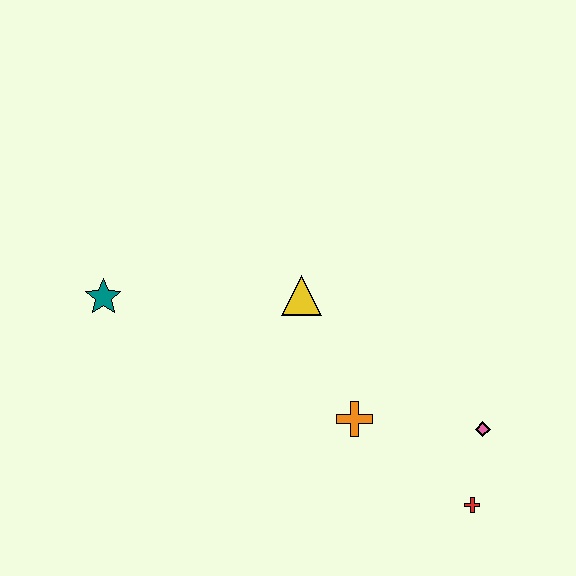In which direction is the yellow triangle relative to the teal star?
The yellow triangle is to the right of the teal star.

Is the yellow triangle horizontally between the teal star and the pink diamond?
Yes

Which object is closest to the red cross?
The pink diamond is closest to the red cross.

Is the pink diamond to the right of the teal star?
Yes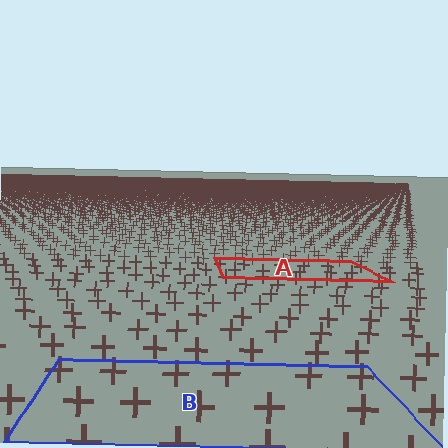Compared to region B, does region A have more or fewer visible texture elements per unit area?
Region A has more texture elements per unit area — they are packed more densely because it is farther away.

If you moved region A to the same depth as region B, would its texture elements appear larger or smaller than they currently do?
They would appear larger. At a closer depth, the same texture elements are projected at a bigger on-screen size.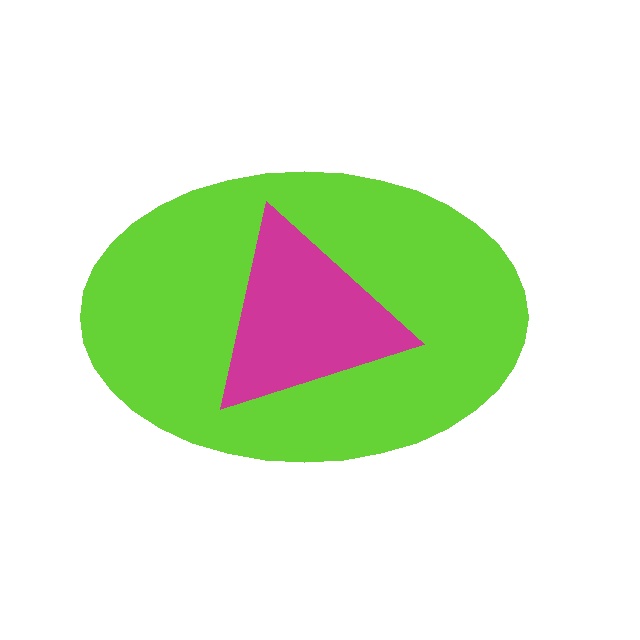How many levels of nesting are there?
2.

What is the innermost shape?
The magenta triangle.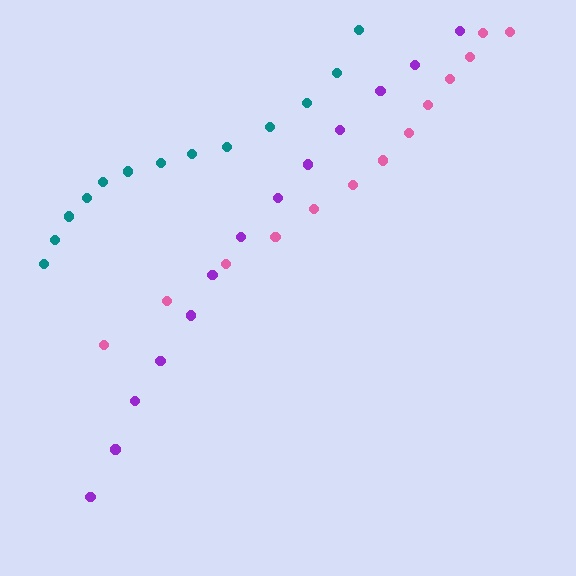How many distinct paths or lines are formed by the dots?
There are 3 distinct paths.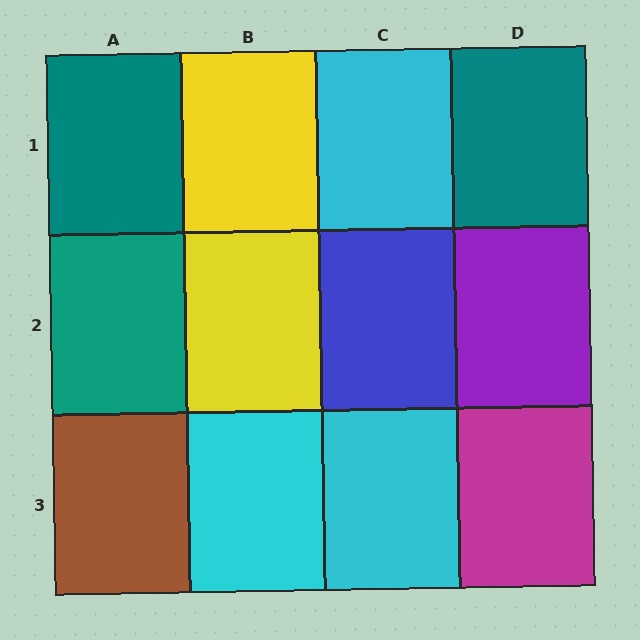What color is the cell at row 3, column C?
Cyan.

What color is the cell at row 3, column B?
Cyan.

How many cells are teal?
3 cells are teal.